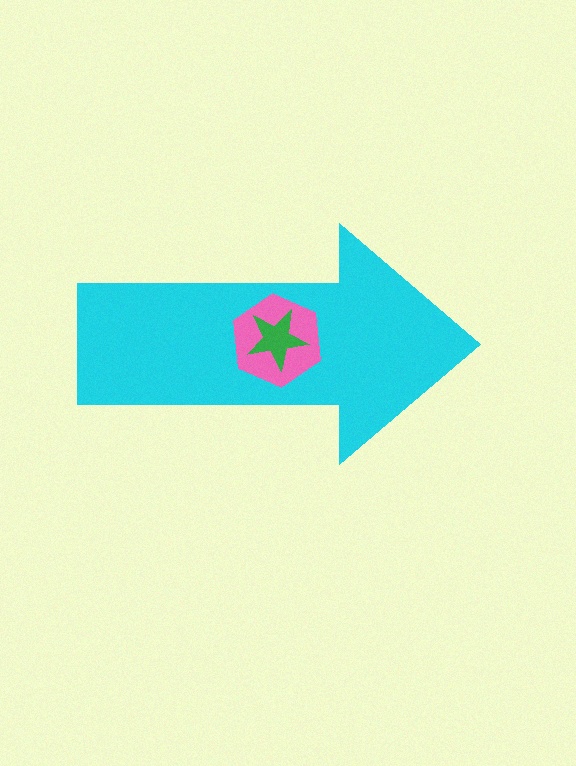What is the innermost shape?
The green star.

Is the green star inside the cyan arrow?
Yes.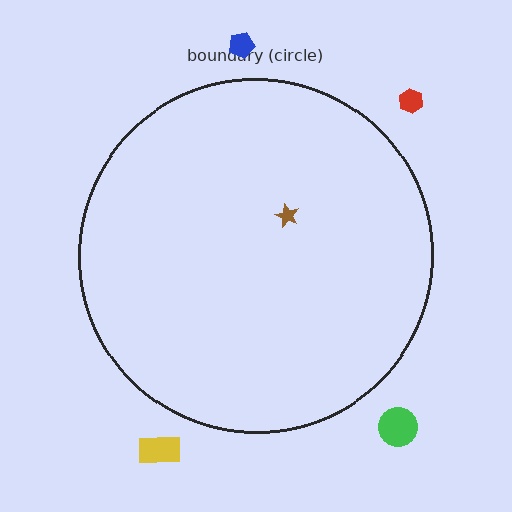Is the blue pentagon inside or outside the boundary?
Outside.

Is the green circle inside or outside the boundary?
Outside.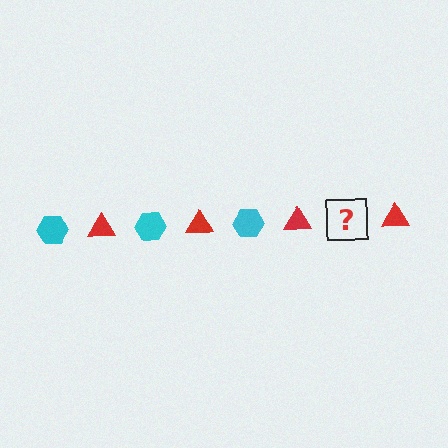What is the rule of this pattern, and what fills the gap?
The rule is that the pattern alternates between cyan hexagon and red triangle. The gap should be filled with a cyan hexagon.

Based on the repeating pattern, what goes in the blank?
The blank should be a cyan hexagon.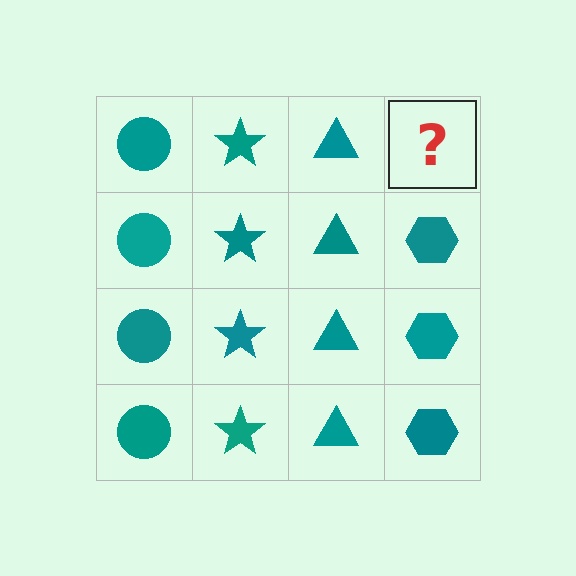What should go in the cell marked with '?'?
The missing cell should contain a teal hexagon.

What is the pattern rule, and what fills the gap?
The rule is that each column has a consistent shape. The gap should be filled with a teal hexagon.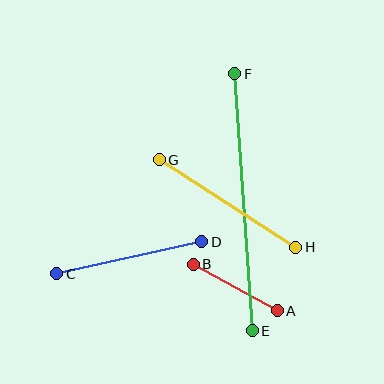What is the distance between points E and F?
The distance is approximately 258 pixels.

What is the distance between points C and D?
The distance is approximately 149 pixels.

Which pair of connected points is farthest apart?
Points E and F are farthest apart.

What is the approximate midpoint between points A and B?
The midpoint is at approximately (235, 287) pixels.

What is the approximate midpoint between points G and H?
The midpoint is at approximately (227, 203) pixels.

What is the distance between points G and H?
The distance is approximately 162 pixels.